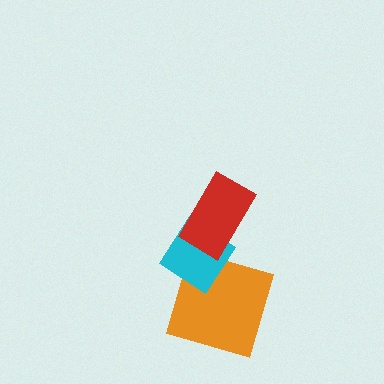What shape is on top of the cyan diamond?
The red rectangle is on top of the cyan diamond.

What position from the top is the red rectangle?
The red rectangle is 1st from the top.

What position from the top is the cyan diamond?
The cyan diamond is 2nd from the top.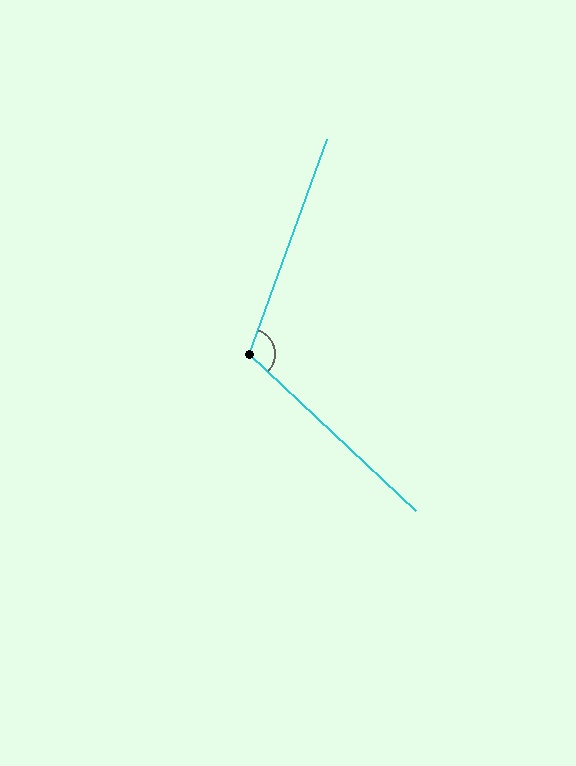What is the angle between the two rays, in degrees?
Approximately 113 degrees.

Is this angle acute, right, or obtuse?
It is obtuse.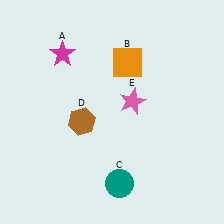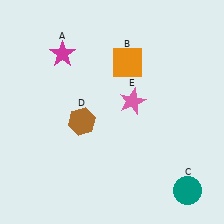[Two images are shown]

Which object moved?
The teal circle (C) moved right.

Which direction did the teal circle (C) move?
The teal circle (C) moved right.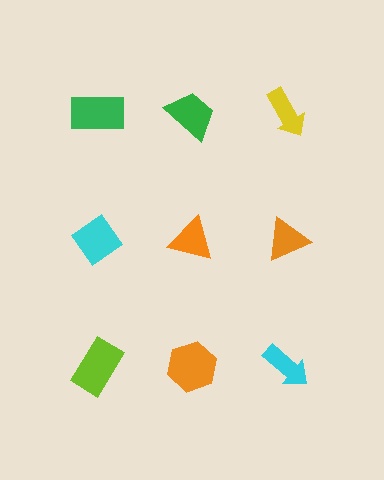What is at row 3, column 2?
An orange hexagon.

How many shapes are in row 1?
3 shapes.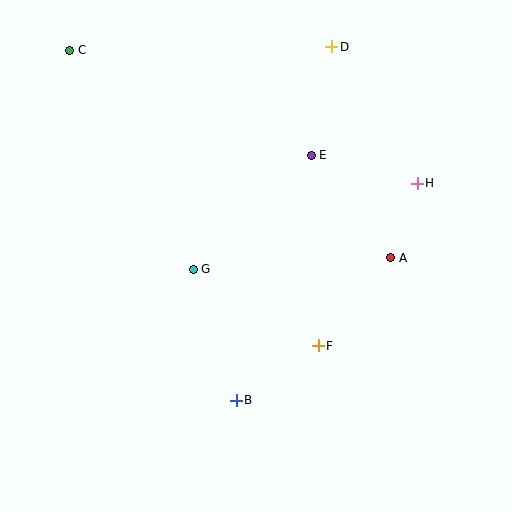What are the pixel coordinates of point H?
Point H is at (417, 183).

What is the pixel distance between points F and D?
The distance between F and D is 299 pixels.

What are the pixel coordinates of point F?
Point F is at (318, 346).